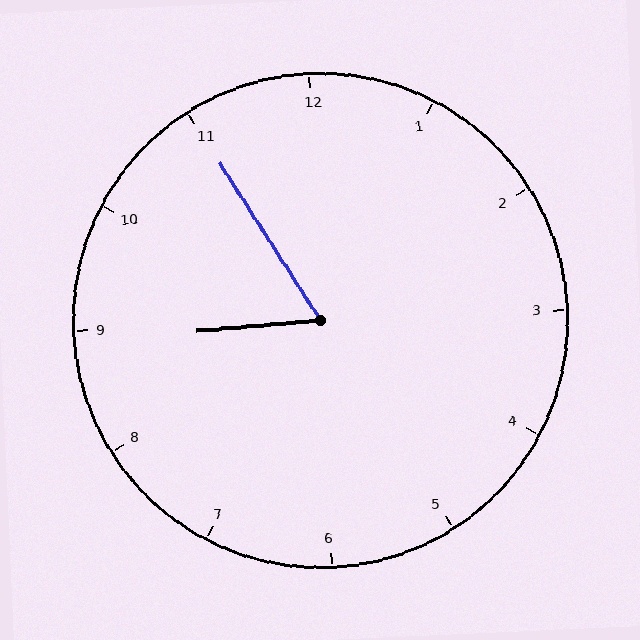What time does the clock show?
8:55.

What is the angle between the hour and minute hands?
Approximately 62 degrees.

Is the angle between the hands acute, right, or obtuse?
It is acute.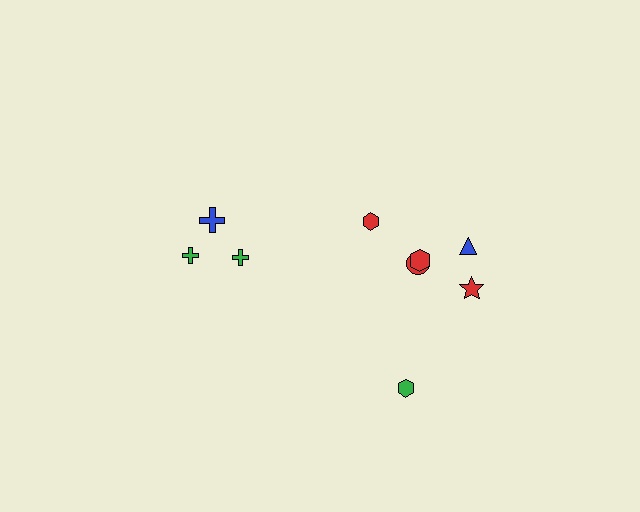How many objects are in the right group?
There are 6 objects.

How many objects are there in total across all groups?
There are 9 objects.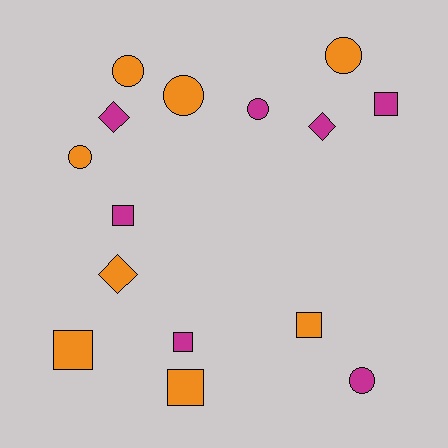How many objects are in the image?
There are 15 objects.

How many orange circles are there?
There are 4 orange circles.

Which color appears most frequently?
Orange, with 8 objects.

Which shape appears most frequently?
Circle, with 6 objects.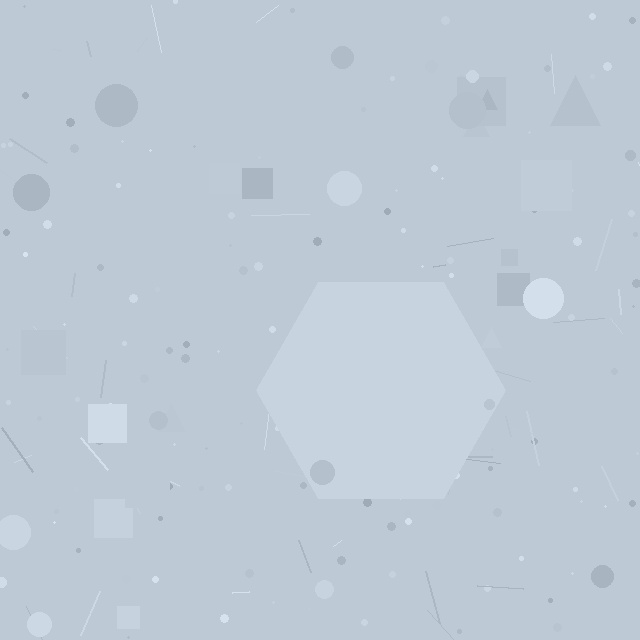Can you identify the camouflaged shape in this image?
The camouflaged shape is a hexagon.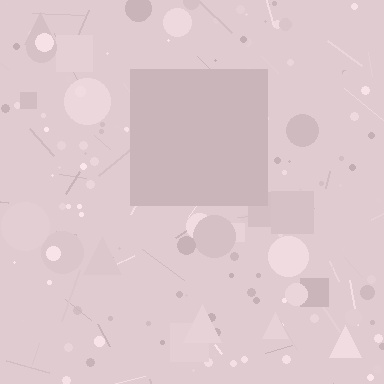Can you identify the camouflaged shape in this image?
The camouflaged shape is a square.